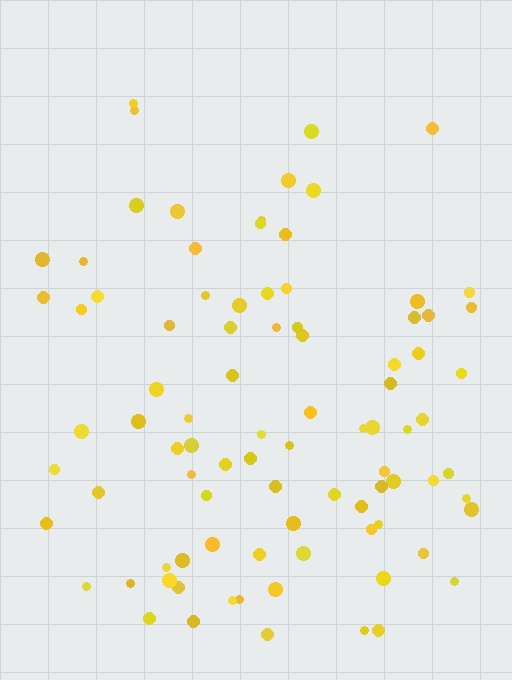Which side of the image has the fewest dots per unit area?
The top.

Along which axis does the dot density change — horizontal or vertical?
Vertical.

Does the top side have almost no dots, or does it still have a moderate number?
Still a moderate number, just noticeably fewer than the bottom.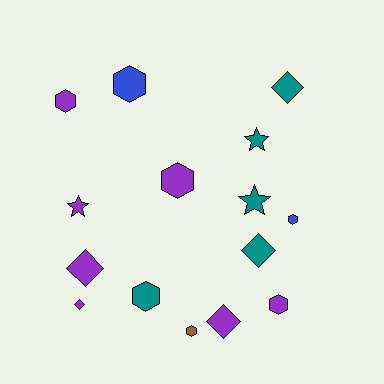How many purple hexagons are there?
There are 3 purple hexagons.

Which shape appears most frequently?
Hexagon, with 7 objects.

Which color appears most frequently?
Purple, with 7 objects.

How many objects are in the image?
There are 15 objects.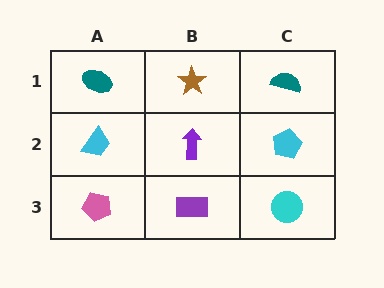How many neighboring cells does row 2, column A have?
3.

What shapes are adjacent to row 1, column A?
A cyan trapezoid (row 2, column A), a brown star (row 1, column B).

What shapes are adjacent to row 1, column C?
A cyan pentagon (row 2, column C), a brown star (row 1, column B).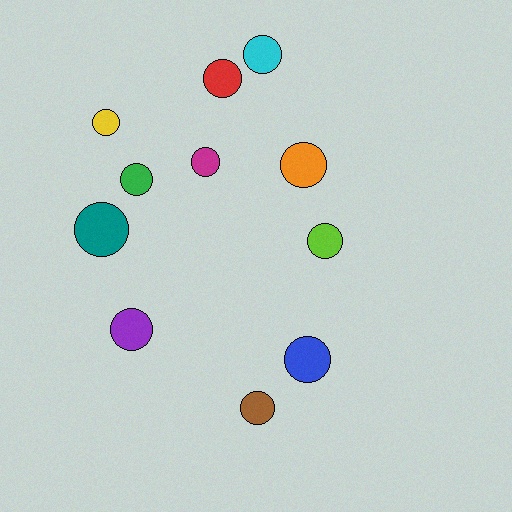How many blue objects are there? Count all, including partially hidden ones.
There is 1 blue object.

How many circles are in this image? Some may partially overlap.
There are 11 circles.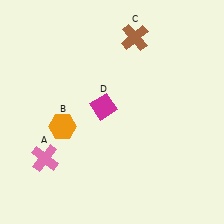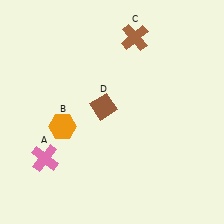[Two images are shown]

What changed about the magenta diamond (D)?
In Image 1, D is magenta. In Image 2, it changed to brown.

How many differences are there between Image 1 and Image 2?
There is 1 difference between the two images.